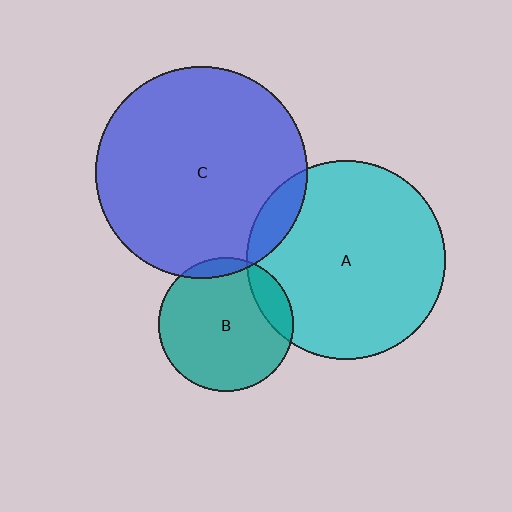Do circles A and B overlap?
Yes.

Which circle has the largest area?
Circle C (blue).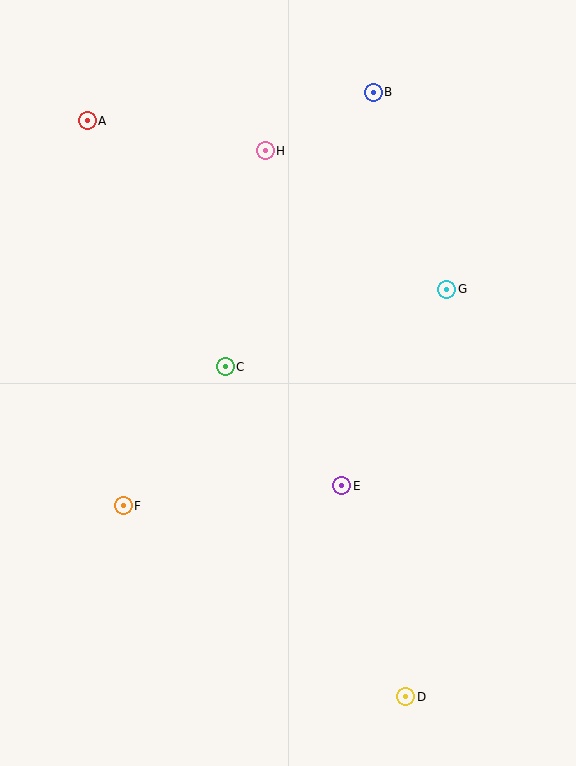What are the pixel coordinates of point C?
Point C is at (225, 367).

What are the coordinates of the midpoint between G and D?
The midpoint between G and D is at (426, 493).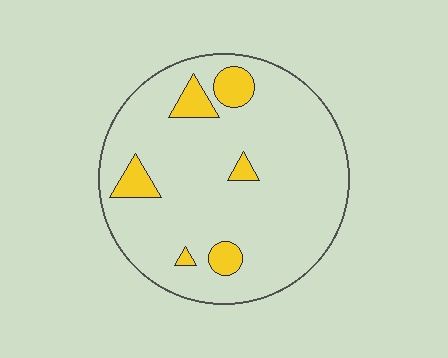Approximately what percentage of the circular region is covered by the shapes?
Approximately 10%.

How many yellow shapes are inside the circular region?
6.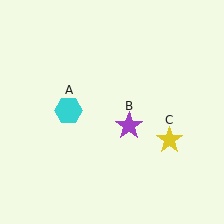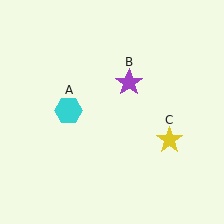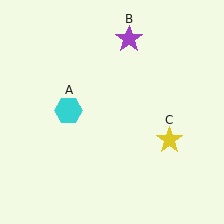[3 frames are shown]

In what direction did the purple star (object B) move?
The purple star (object B) moved up.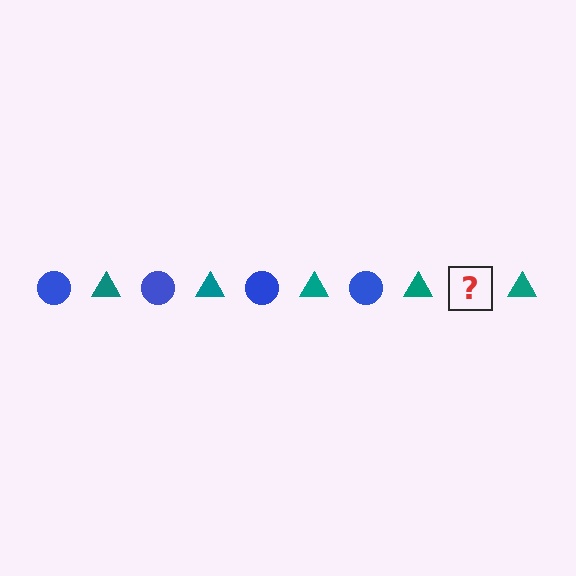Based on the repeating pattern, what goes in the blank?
The blank should be a blue circle.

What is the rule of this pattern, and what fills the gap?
The rule is that the pattern alternates between blue circle and teal triangle. The gap should be filled with a blue circle.